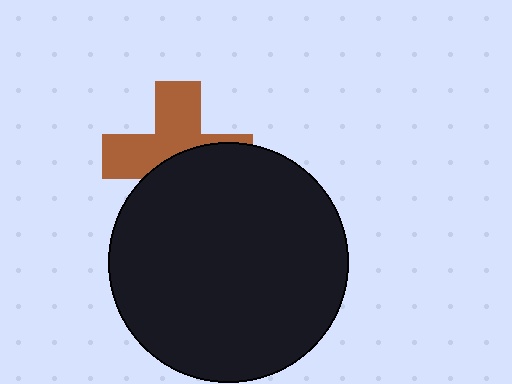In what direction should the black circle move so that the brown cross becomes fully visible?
The black circle should move down. That is the shortest direction to clear the overlap and leave the brown cross fully visible.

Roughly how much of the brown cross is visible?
About half of it is visible (roughly 53%).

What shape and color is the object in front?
The object in front is a black circle.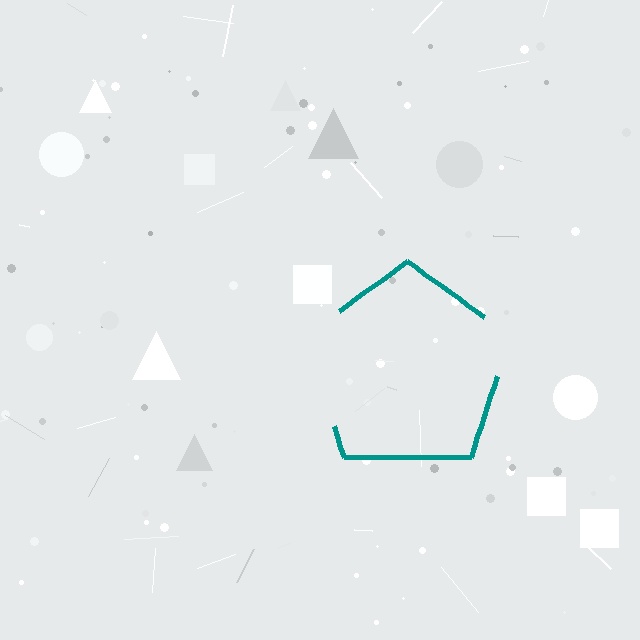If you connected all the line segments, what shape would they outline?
They would outline a pentagon.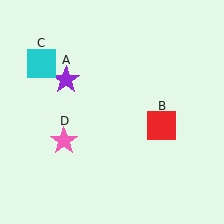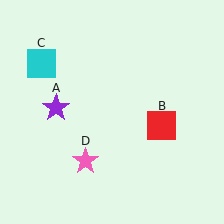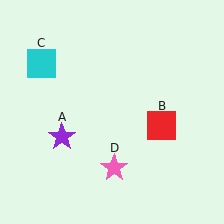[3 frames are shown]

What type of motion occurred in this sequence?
The purple star (object A), pink star (object D) rotated counterclockwise around the center of the scene.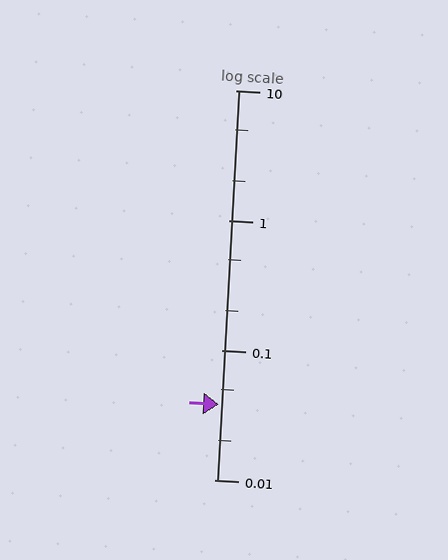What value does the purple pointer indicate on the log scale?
The pointer indicates approximately 0.038.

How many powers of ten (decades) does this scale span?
The scale spans 3 decades, from 0.01 to 10.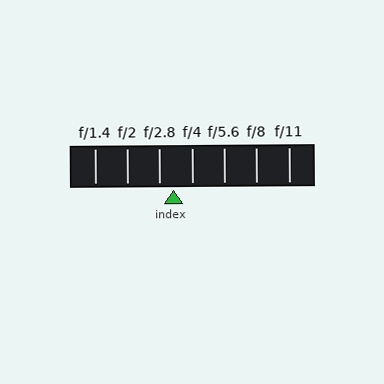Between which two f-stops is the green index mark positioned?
The index mark is between f/2.8 and f/4.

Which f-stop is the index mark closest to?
The index mark is closest to f/2.8.